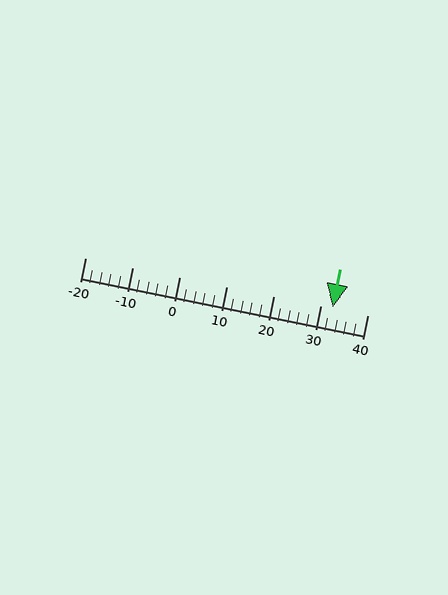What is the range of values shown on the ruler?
The ruler shows values from -20 to 40.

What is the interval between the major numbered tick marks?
The major tick marks are spaced 10 units apart.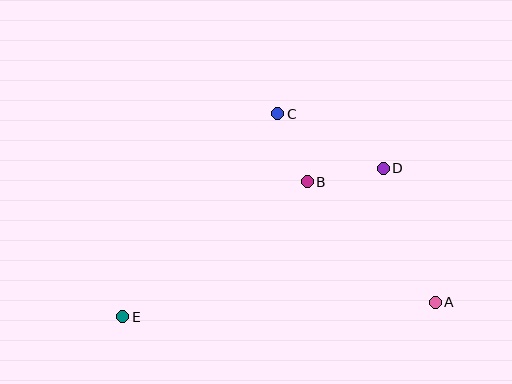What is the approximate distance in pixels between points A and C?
The distance between A and C is approximately 246 pixels.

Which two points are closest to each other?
Points B and C are closest to each other.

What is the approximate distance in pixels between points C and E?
The distance between C and E is approximately 255 pixels.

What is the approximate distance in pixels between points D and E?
The distance between D and E is approximately 299 pixels.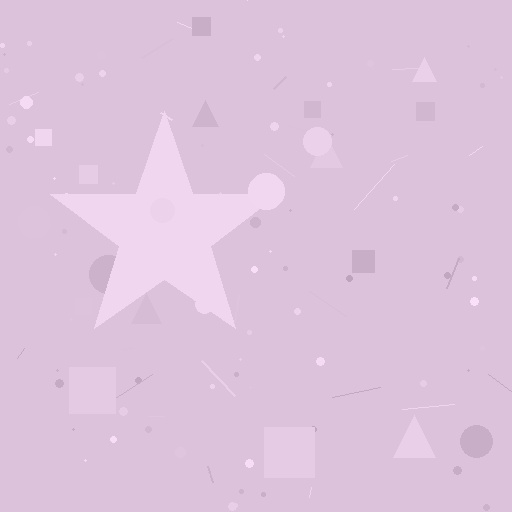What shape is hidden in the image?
A star is hidden in the image.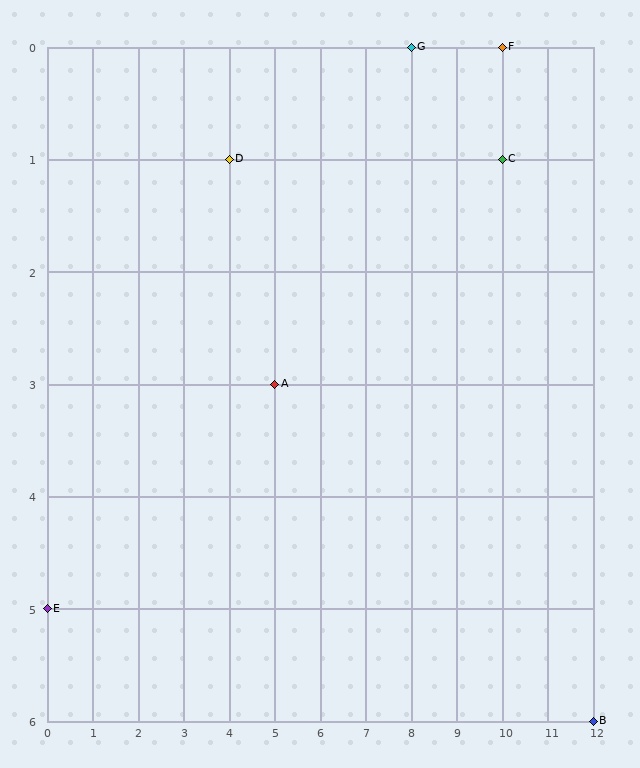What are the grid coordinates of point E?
Point E is at grid coordinates (0, 5).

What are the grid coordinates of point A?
Point A is at grid coordinates (5, 3).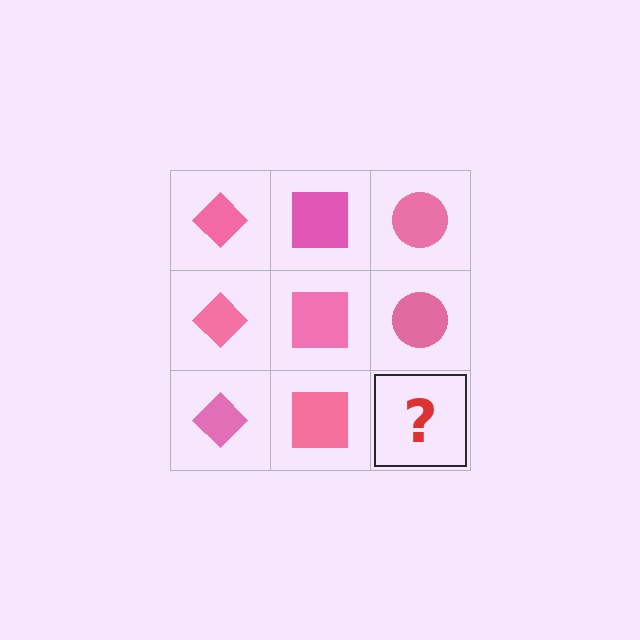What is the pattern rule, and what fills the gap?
The rule is that each column has a consistent shape. The gap should be filled with a pink circle.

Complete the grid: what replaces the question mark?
The question mark should be replaced with a pink circle.